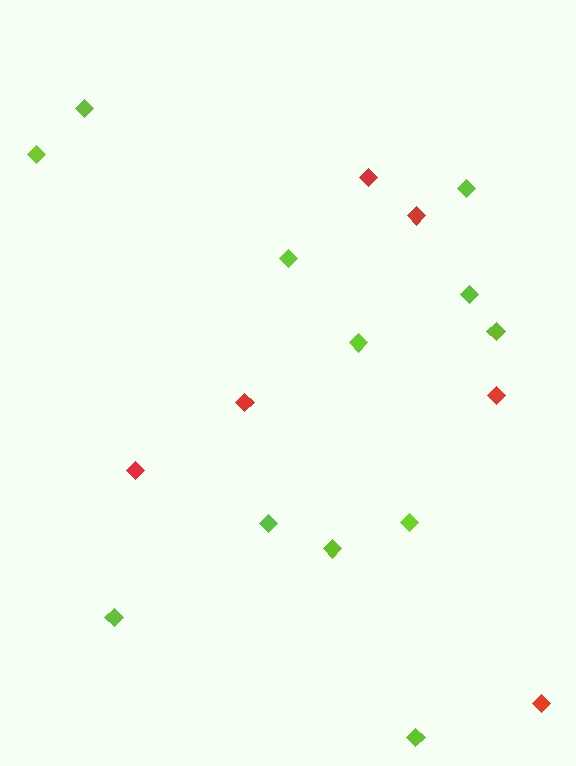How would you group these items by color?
There are 2 groups: one group of red diamonds (6) and one group of lime diamonds (12).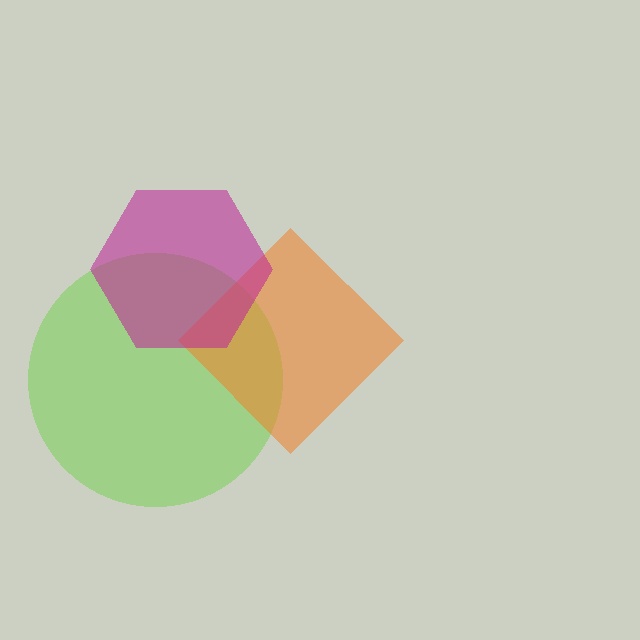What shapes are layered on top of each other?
The layered shapes are: a lime circle, an orange diamond, a magenta hexagon.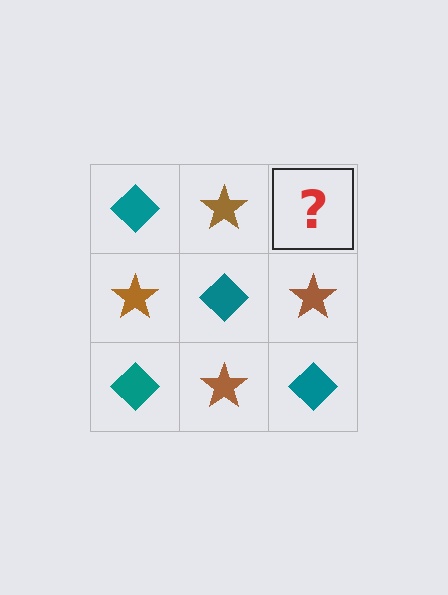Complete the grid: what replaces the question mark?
The question mark should be replaced with a teal diamond.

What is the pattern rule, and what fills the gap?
The rule is that it alternates teal diamond and brown star in a checkerboard pattern. The gap should be filled with a teal diamond.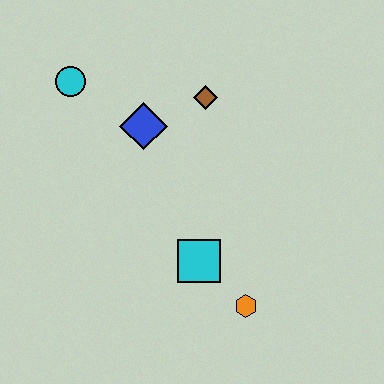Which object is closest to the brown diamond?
The blue diamond is closest to the brown diamond.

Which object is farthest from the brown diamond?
The orange hexagon is farthest from the brown diamond.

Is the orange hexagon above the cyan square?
No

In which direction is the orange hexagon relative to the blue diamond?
The orange hexagon is below the blue diamond.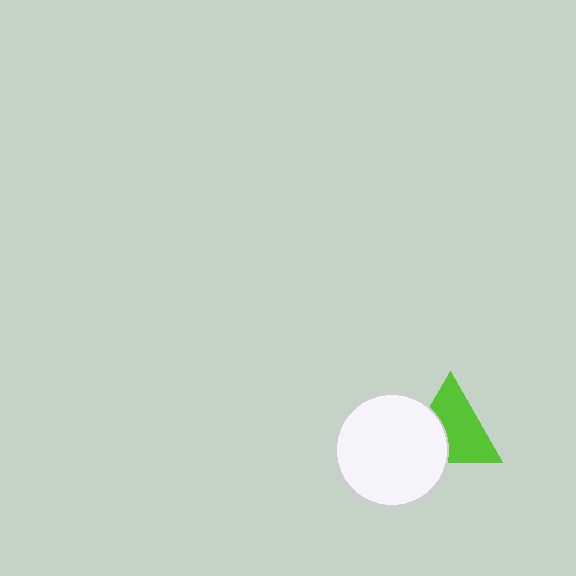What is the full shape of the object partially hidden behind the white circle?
The partially hidden object is a lime triangle.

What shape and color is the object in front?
The object in front is a white circle.